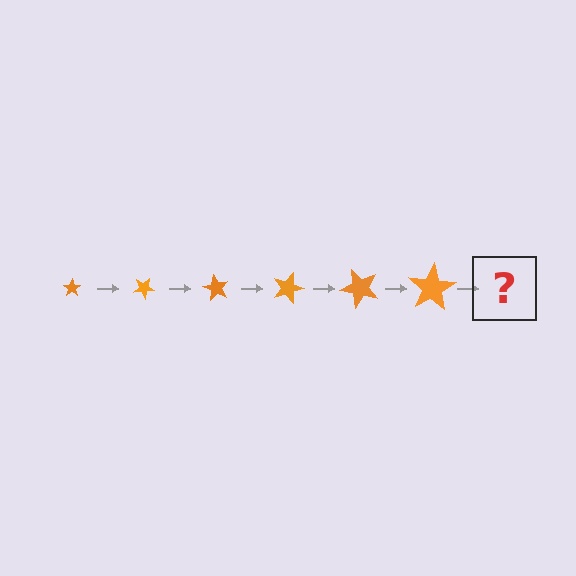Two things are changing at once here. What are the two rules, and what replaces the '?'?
The two rules are that the star grows larger each step and it rotates 30 degrees each step. The '?' should be a star, larger than the previous one and rotated 180 degrees from the start.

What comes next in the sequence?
The next element should be a star, larger than the previous one and rotated 180 degrees from the start.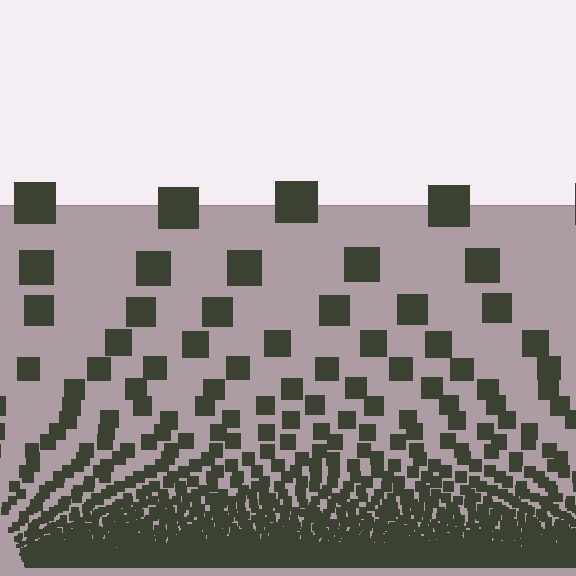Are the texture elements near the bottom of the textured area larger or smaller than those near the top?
Smaller. The gradient is inverted — elements near the bottom are smaller and denser.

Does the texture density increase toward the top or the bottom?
Density increases toward the bottom.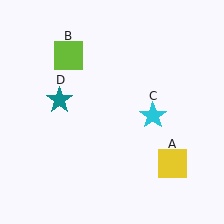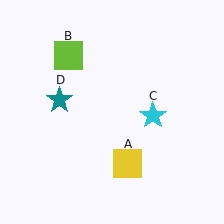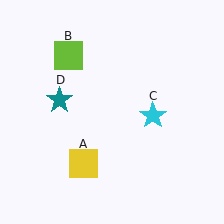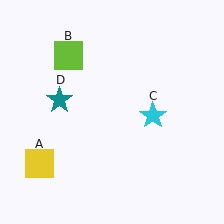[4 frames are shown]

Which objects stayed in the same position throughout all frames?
Lime square (object B) and cyan star (object C) and teal star (object D) remained stationary.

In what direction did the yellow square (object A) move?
The yellow square (object A) moved left.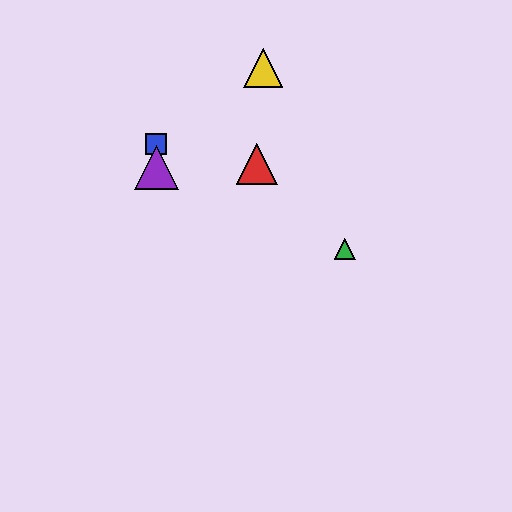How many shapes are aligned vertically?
2 shapes (the blue square, the purple triangle) are aligned vertically.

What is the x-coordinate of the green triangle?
The green triangle is at x≈345.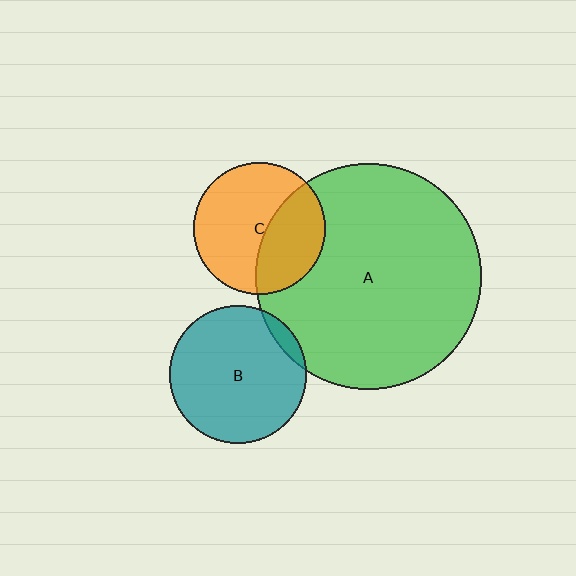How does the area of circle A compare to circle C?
Approximately 2.9 times.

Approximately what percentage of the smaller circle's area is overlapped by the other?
Approximately 40%.